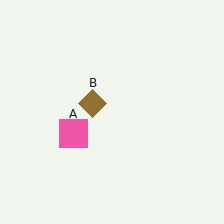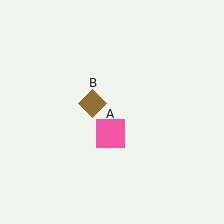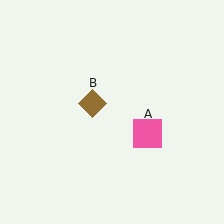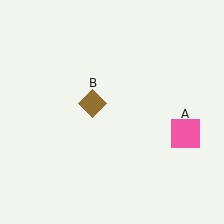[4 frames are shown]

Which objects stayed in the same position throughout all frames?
Brown diamond (object B) remained stationary.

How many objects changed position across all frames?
1 object changed position: pink square (object A).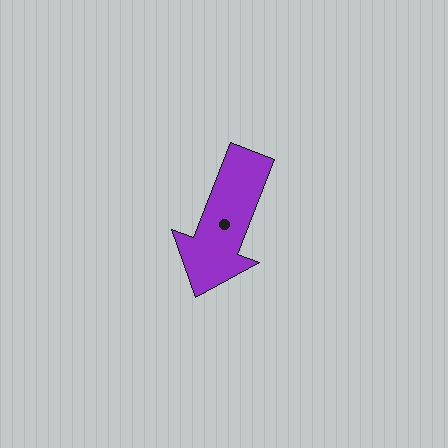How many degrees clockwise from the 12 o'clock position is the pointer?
Approximately 201 degrees.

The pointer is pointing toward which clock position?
Roughly 7 o'clock.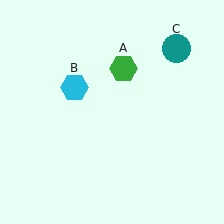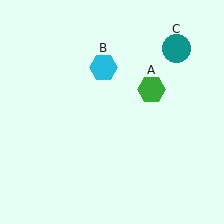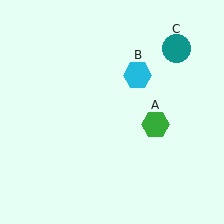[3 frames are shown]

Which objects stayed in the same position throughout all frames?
Teal circle (object C) remained stationary.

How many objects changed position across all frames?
2 objects changed position: green hexagon (object A), cyan hexagon (object B).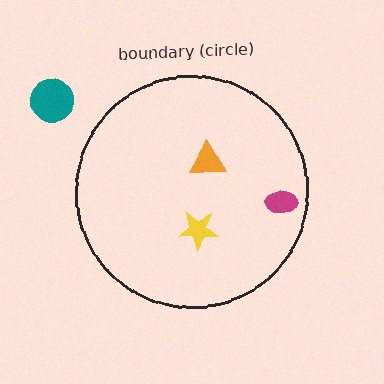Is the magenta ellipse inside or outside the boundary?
Inside.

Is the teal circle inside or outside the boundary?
Outside.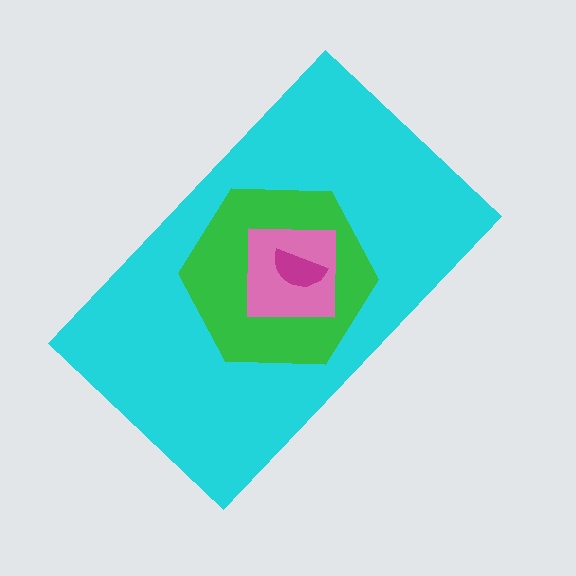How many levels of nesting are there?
4.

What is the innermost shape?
The magenta semicircle.